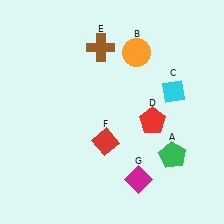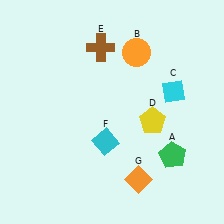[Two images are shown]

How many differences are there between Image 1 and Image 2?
There are 3 differences between the two images.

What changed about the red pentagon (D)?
In Image 1, D is red. In Image 2, it changed to yellow.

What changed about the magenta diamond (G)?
In Image 1, G is magenta. In Image 2, it changed to orange.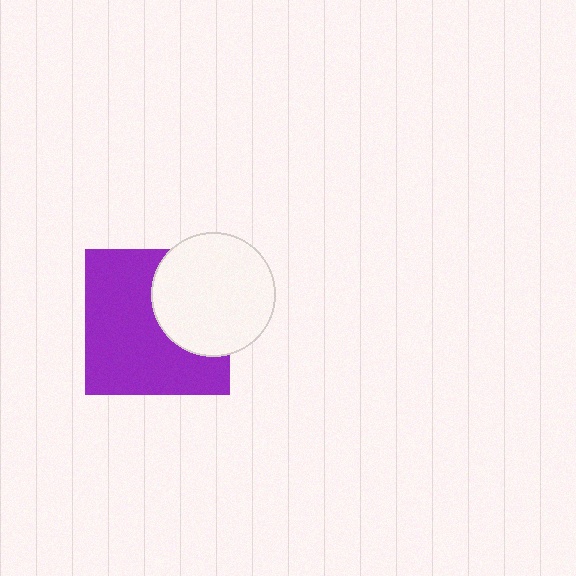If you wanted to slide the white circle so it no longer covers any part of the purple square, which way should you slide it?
Slide it right — that is the most direct way to separate the two shapes.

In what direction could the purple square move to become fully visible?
The purple square could move left. That would shift it out from behind the white circle entirely.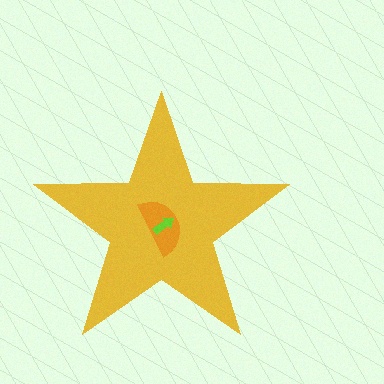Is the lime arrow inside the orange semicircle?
Yes.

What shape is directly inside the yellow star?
The orange semicircle.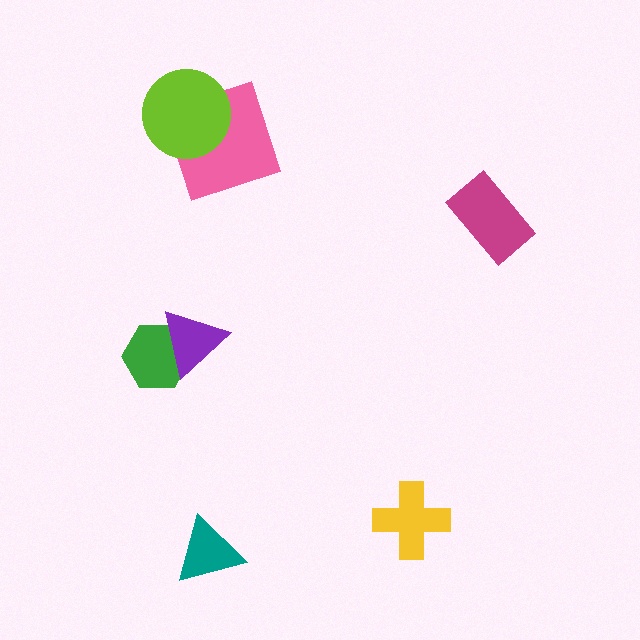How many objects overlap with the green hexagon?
1 object overlaps with the green hexagon.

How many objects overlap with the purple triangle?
1 object overlaps with the purple triangle.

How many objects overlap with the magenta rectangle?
0 objects overlap with the magenta rectangle.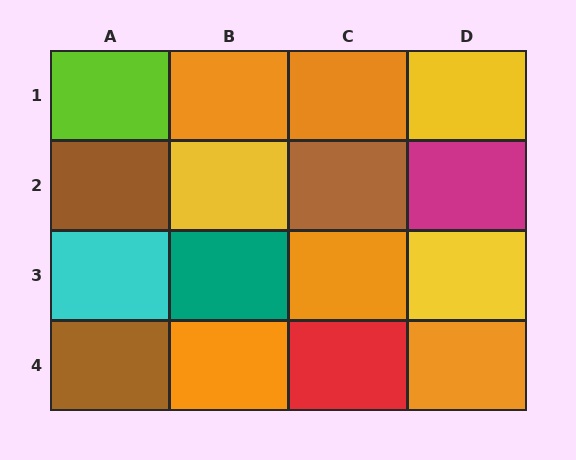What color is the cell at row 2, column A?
Brown.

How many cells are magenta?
1 cell is magenta.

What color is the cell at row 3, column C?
Orange.